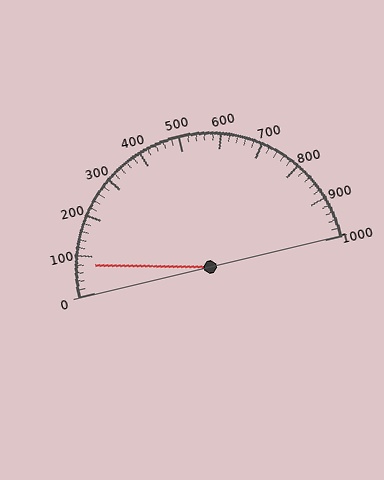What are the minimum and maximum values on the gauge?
The gauge ranges from 0 to 1000.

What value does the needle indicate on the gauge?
The needle indicates approximately 80.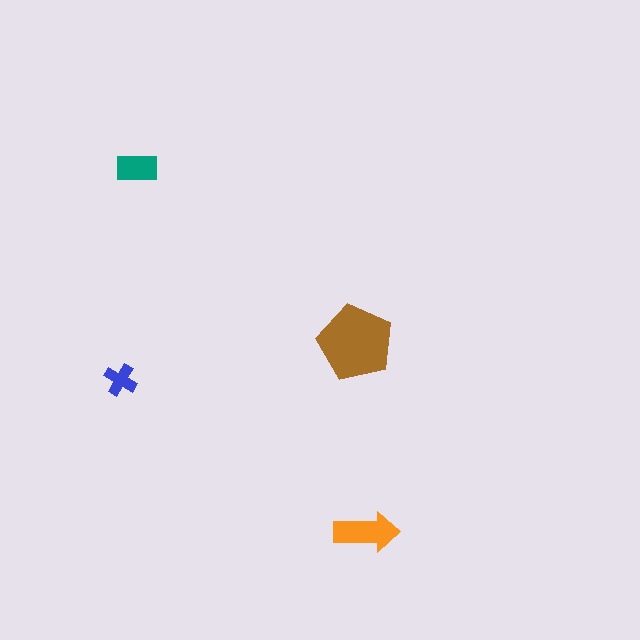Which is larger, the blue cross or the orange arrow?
The orange arrow.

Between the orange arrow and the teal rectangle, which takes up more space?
The orange arrow.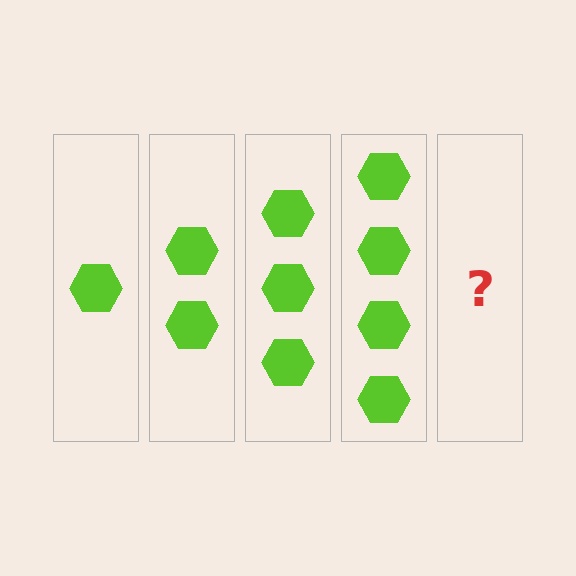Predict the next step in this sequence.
The next step is 5 hexagons.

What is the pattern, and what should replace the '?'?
The pattern is that each step adds one more hexagon. The '?' should be 5 hexagons.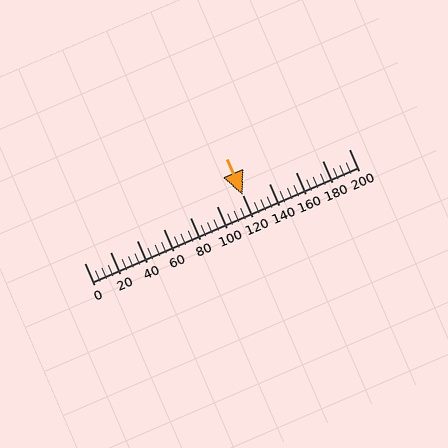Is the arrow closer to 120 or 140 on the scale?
The arrow is closer to 120.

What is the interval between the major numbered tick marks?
The major tick marks are spaced 20 units apart.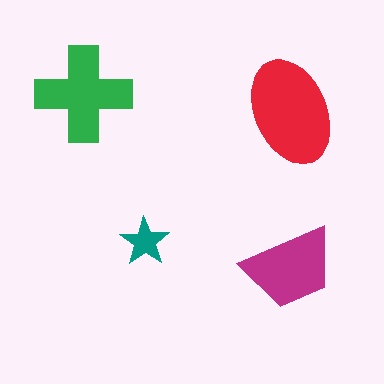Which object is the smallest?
The teal star.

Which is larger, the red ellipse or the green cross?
The red ellipse.